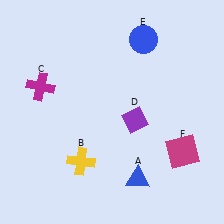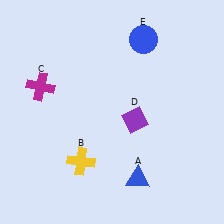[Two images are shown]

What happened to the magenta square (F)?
The magenta square (F) was removed in Image 2. It was in the bottom-right area of Image 1.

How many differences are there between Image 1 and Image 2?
There is 1 difference between the two images.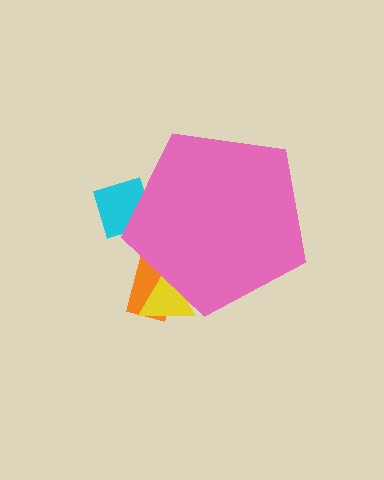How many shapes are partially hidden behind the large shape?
3 shapes are partially hidden.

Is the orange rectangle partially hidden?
Yes, the orange rectangle is partially hidden behind the pink pentagon.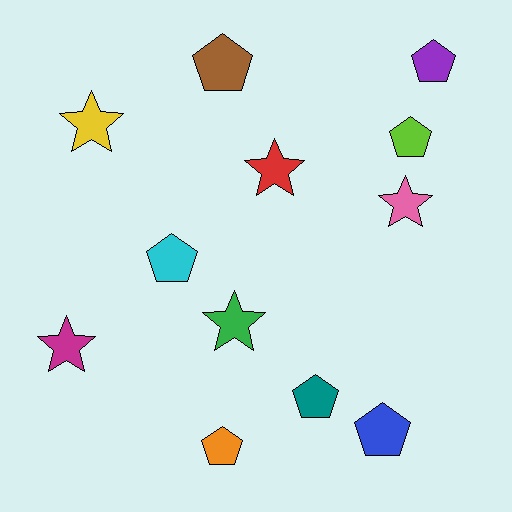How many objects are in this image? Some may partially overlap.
There are 12 objects.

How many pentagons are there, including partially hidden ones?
There are 7 pentagons.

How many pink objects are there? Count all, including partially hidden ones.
There is 1 pink object.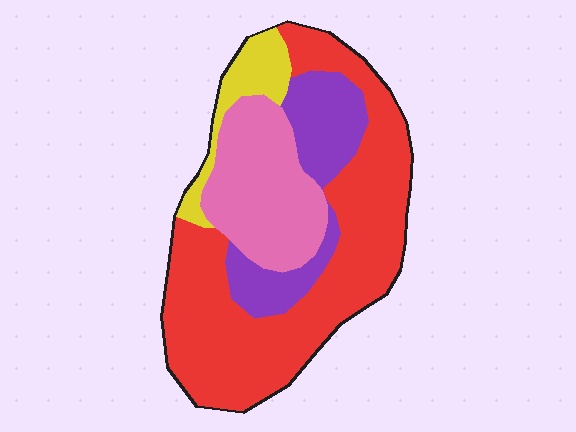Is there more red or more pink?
Red.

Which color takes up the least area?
Yellow, at roughly 10%.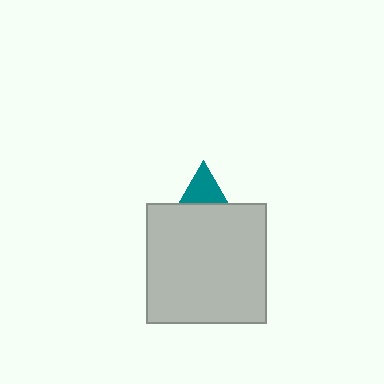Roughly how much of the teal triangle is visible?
A small part of it is visible (roughly 30%).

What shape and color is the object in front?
The object in front is a light gray square.